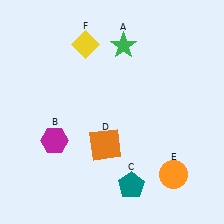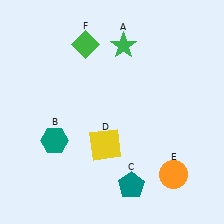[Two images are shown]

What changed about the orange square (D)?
In Image 1, D is orange. In Image 2, it changed to yellow.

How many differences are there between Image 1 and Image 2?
There are 3 differences between the two images.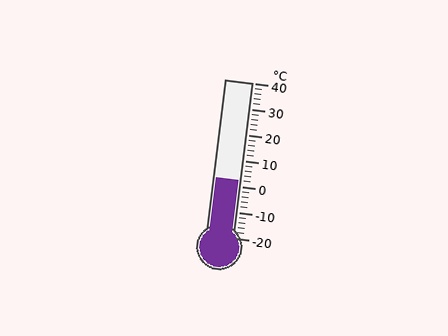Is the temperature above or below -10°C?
The temperature is above -10°C.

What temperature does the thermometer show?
The thermometer shows approximately 2°C.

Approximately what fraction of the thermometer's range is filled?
The thermometer is filled to approximately 35% of its range.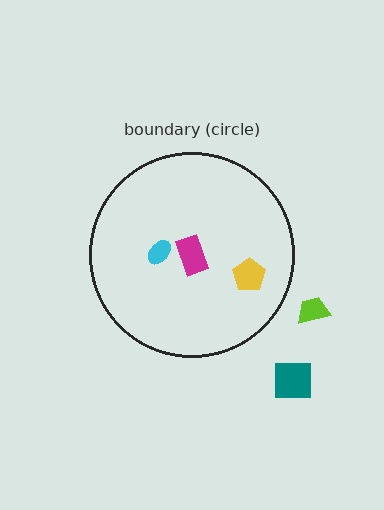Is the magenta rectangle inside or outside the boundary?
Inside.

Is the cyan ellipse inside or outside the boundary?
Inside.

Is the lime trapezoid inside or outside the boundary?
Outside.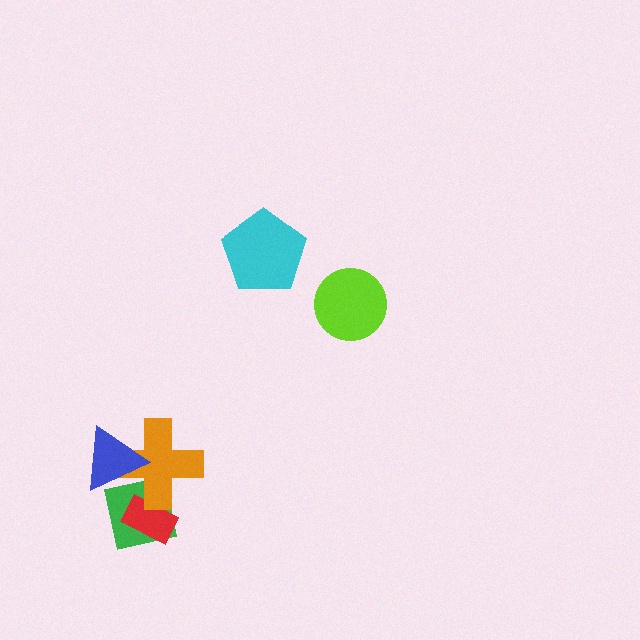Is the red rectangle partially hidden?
Yes, it is partially covered by another shape.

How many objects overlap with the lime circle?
0 objects overlap with the lime circle.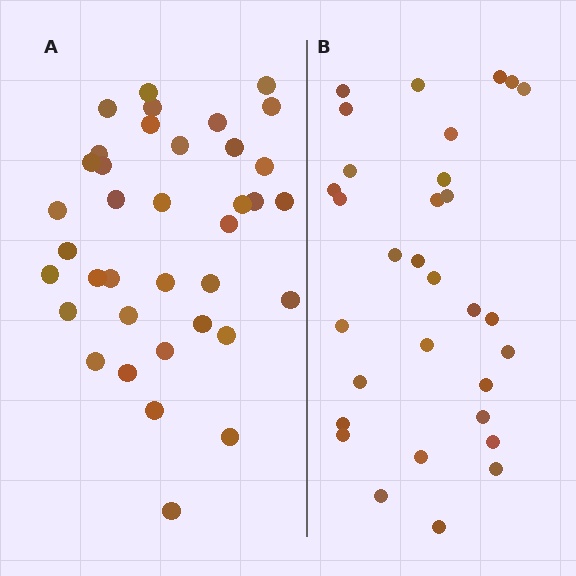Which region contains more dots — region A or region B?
Region A (the left region) has more dots.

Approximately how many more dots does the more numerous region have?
Region A has about 6 more dots than region B.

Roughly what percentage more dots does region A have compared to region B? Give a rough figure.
About 20% more.